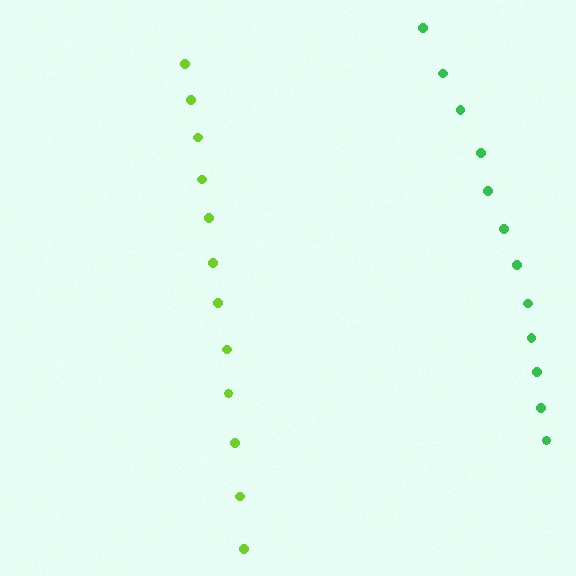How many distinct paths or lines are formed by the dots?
There are 2 distinct paths.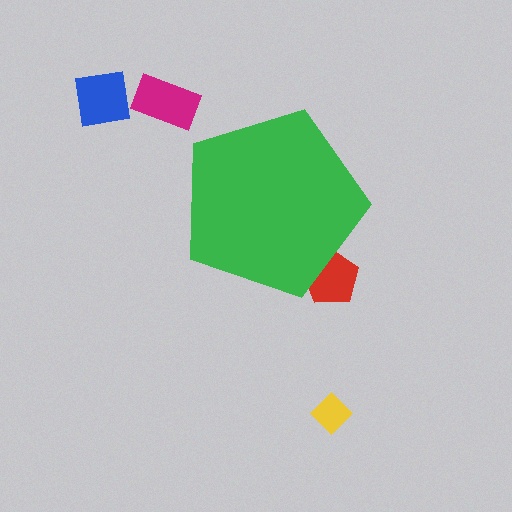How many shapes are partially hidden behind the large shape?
1 shape is partially hidden.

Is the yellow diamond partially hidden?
No, the yellow diamond is fully visible.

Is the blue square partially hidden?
No, the blue square is fully visible.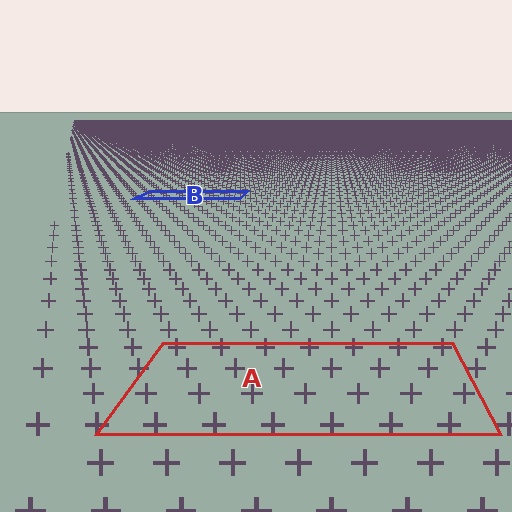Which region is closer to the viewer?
Region A is closer. The texture elements there are larger and more spread out.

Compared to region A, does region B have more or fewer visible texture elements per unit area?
Region B has more texture elements per unit area — they are packed more densely because it is farther away.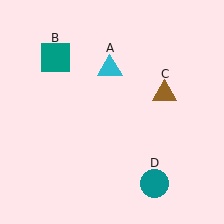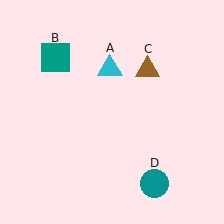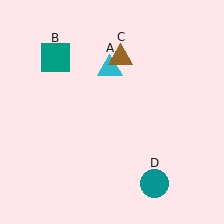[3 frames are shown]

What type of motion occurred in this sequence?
The brown triangle (object C) rotated counterclockwise around the center of the scene.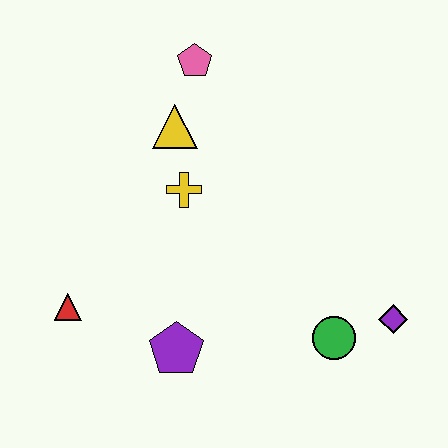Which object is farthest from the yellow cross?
The purple diamond is farthest from the yellow cross.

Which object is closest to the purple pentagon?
The red triangle is closest to the purple pentagon.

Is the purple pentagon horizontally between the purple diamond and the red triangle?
Yes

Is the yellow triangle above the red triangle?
Yes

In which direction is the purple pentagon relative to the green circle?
The purple pentagon is to the left of the green circle.